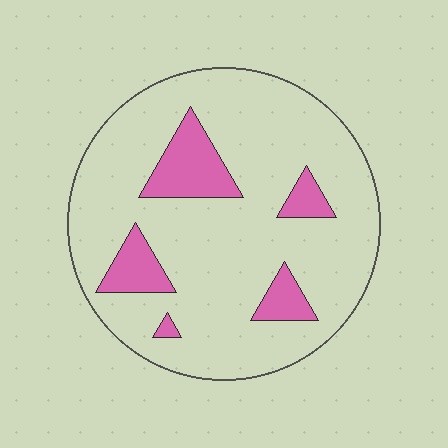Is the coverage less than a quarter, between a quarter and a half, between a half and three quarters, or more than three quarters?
Less than a quarter.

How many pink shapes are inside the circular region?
5.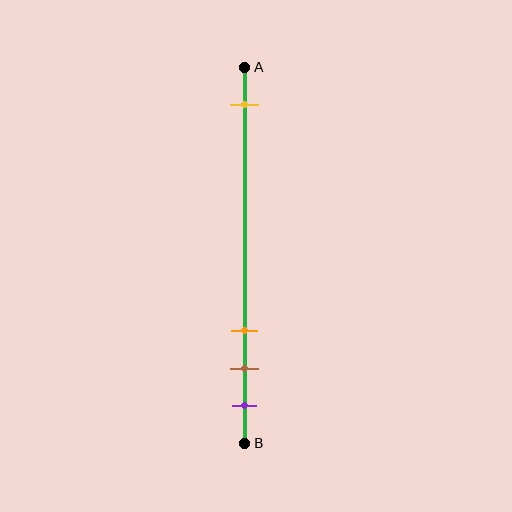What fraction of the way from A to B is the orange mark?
The orange mark is approximately 70% (0.7) of the way from A to B.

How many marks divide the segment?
There are 4 marks dividing the segment.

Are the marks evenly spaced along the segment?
No, the marks are not evenly spaced.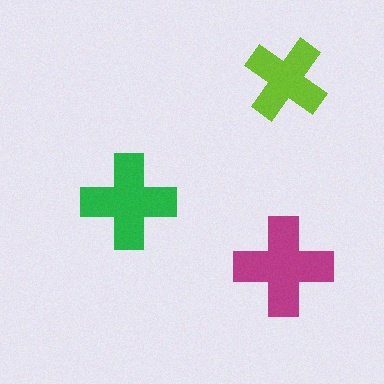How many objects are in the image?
There are 3 objects in the image.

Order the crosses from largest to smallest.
the magenta one, the green one, the lime one.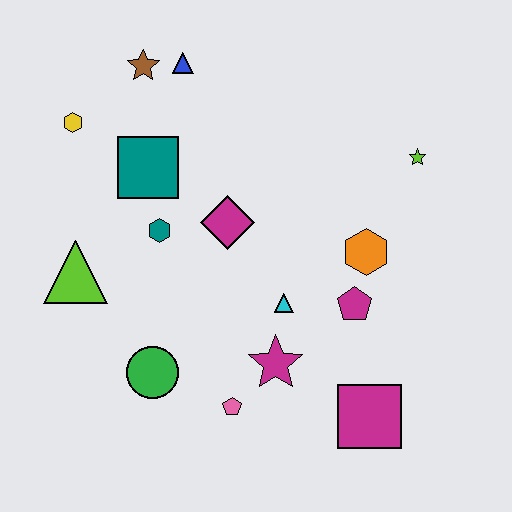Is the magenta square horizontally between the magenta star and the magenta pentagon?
No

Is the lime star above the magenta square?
Yes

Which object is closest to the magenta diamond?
The teal hexagon is closest to the magenta diamond.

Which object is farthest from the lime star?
The lime triangle is farthest from the lime star.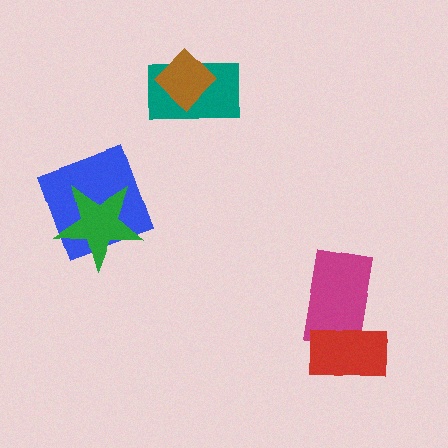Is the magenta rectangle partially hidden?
Yes, it is partially covered by another shape.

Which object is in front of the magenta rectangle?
The red rectangle is in front of the magenta rectangle.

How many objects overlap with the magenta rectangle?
1 object overlaps with the magenta rectangle.